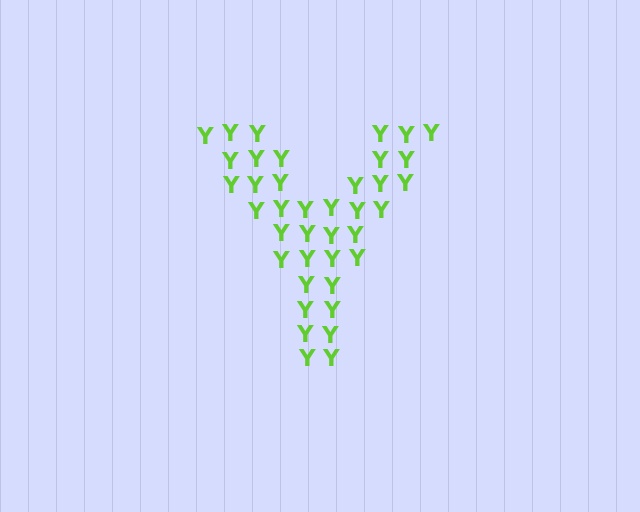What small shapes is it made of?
It is made of small letter Y's.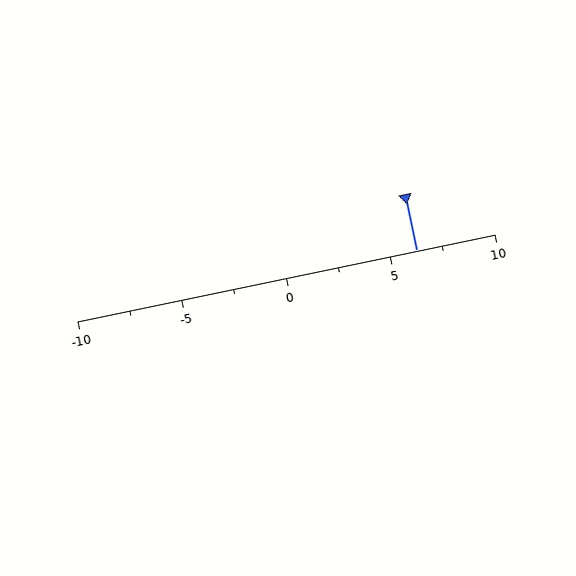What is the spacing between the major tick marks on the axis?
The major ticks are spaced 5 apart.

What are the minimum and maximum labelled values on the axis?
The axis runs from -10 to 10.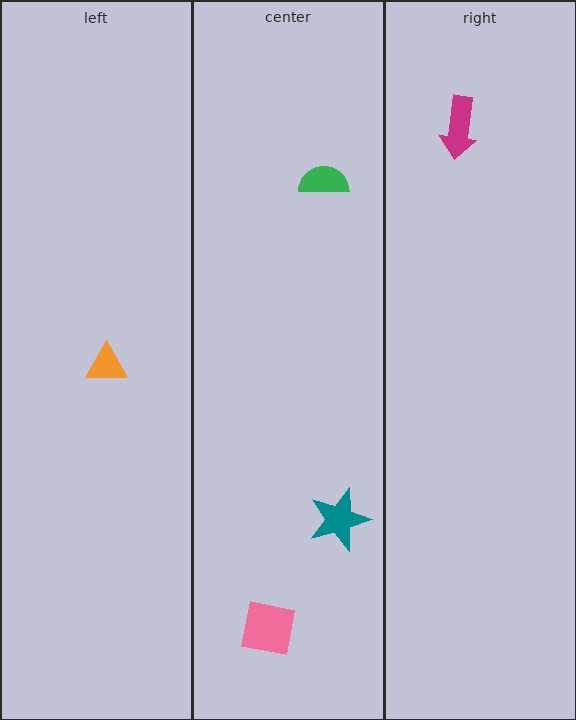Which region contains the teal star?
The center region.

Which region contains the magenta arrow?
The right region.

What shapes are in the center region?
The pink square, the green semicircle, the teal star.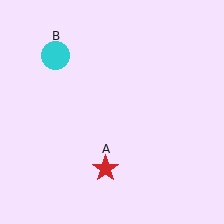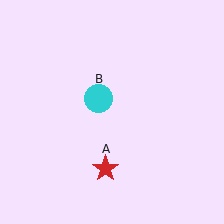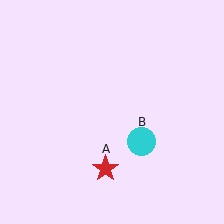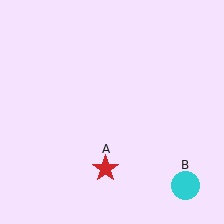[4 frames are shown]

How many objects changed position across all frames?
1 object changed position: cyan circle (object B).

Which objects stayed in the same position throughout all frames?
Red star (object A) remained stationary.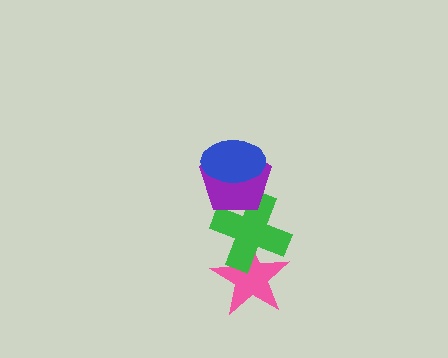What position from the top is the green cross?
The green cross is 3rd from the top.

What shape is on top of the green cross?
The purple pentagon is on top of the green cross.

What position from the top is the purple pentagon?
The purple pentagon is 2nd from the top.